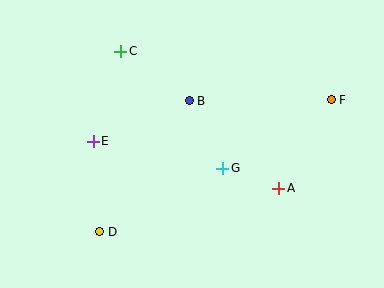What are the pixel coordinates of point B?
Point B is at (189, 101).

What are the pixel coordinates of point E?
Point E is at (93, 141).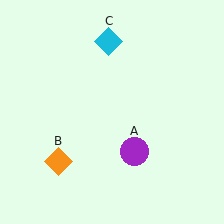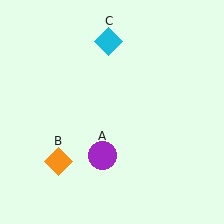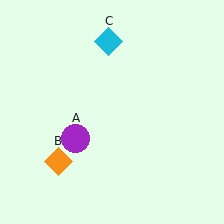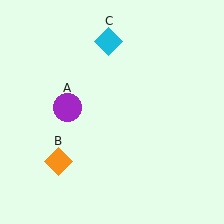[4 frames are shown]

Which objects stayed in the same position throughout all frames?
Orange diamond (object B) and cyan diamond (object C) remained stationary.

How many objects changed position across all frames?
1 object changed position: purple circle (object A).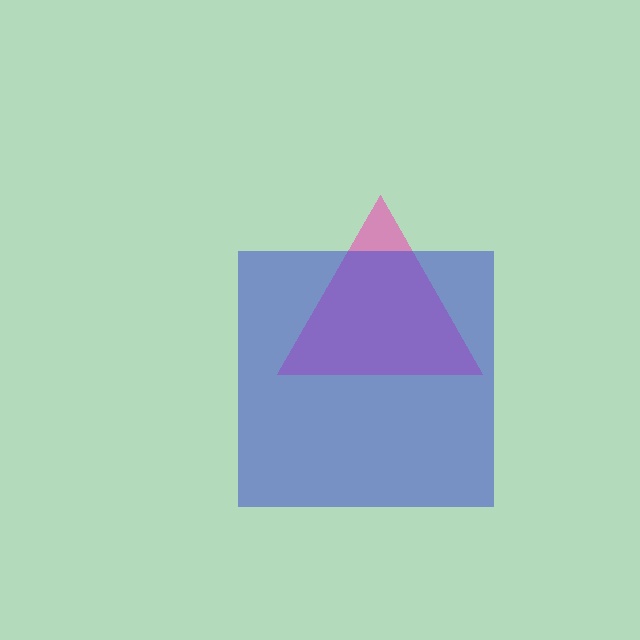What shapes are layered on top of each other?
The layered shapes are: a pink triangle, a blue square.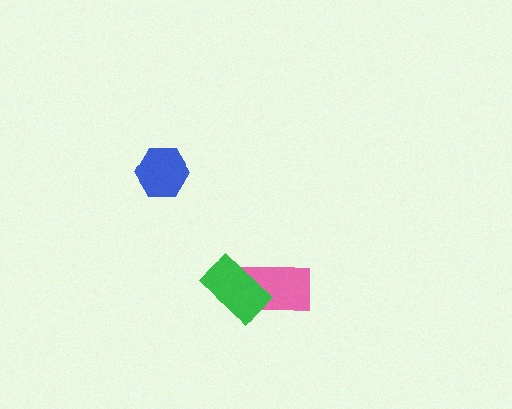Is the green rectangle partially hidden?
No, no other shape covers it.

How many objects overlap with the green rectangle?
1 object overlaps with the green rectangle.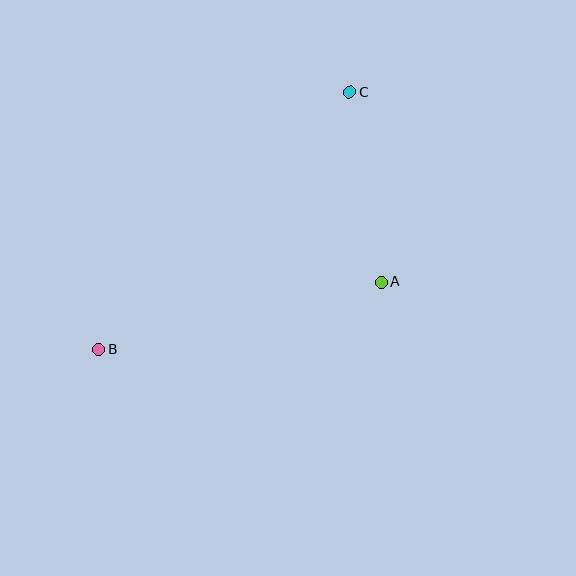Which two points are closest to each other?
Points A and C are closest to each other.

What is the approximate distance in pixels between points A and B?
The distance between A and B is approximately 290 pixels.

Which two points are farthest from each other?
Points B and C are farthest from each other.